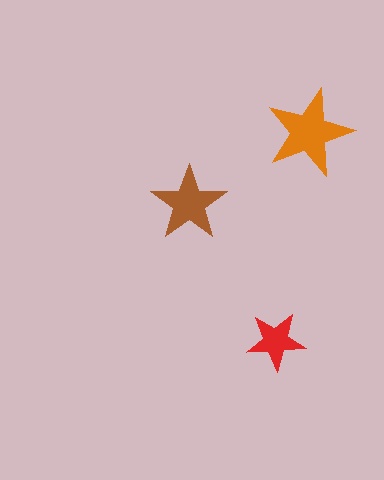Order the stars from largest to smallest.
the orange one, the brown one, the red one.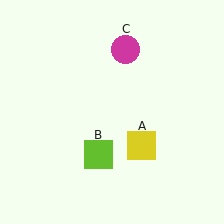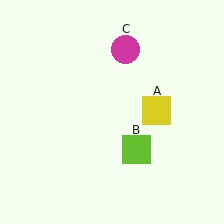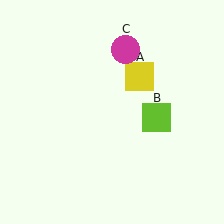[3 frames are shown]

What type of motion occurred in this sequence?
The yellow square (object A), lime square (object B) rotated counterclockwise around the center of the scene.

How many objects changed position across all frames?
2 objects changed position: yellow square (object A), lime square (object B).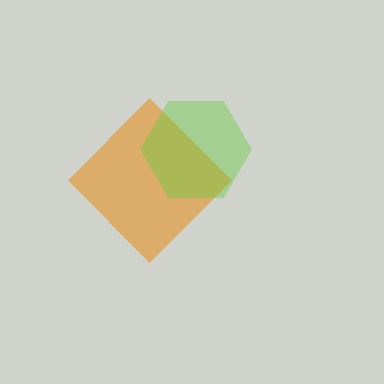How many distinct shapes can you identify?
There are 2 distinct shapes: an orange diamond, a lime hexagon.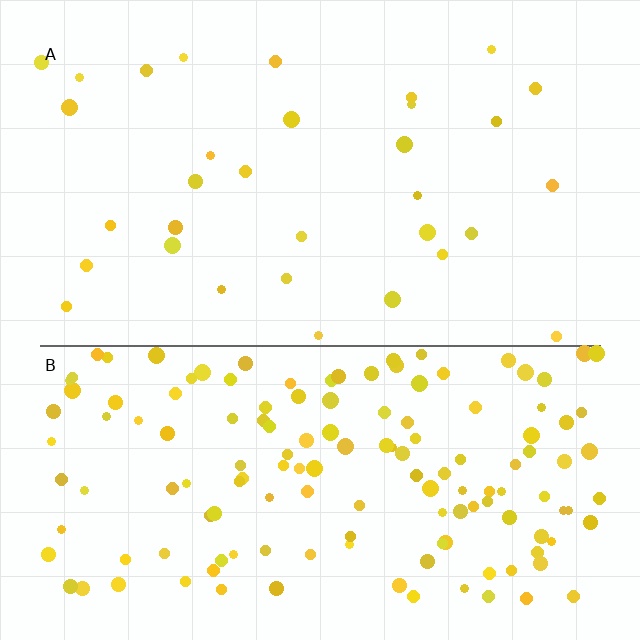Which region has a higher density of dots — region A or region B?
B (the bottom).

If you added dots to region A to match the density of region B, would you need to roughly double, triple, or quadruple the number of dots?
Approximately quadruple.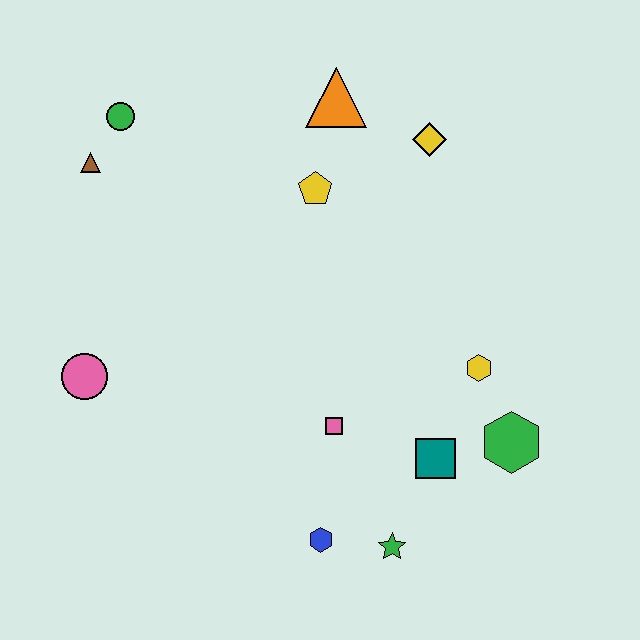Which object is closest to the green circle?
The brown triangle is closest to the green circle.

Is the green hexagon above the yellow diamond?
No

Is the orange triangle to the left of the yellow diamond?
Yes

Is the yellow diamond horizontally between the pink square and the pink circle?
No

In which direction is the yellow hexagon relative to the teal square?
The yellow hexagon is above the teal square.